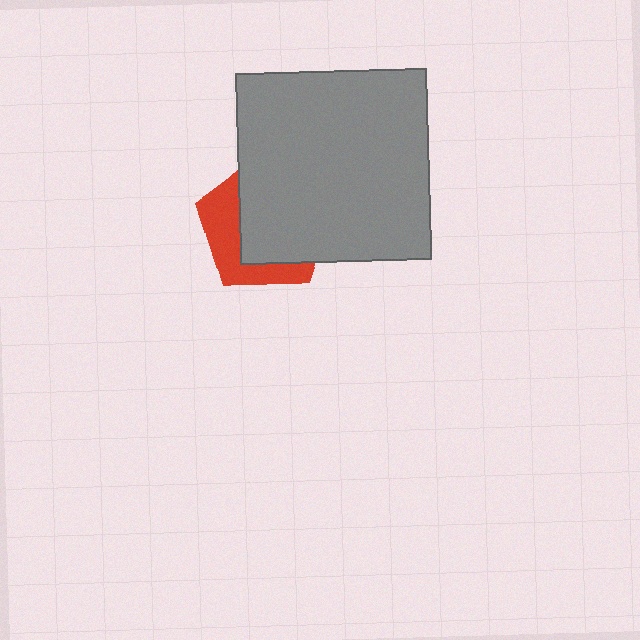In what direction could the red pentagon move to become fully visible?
The red pentagon could move left. That would shift it out from behind the gray square entirely.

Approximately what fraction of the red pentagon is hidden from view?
Roughly 64% of the red pentagon is hidden behind the gray square.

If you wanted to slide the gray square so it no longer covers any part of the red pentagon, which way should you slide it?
Slide it right — that is the most direct way to separate the two shapes.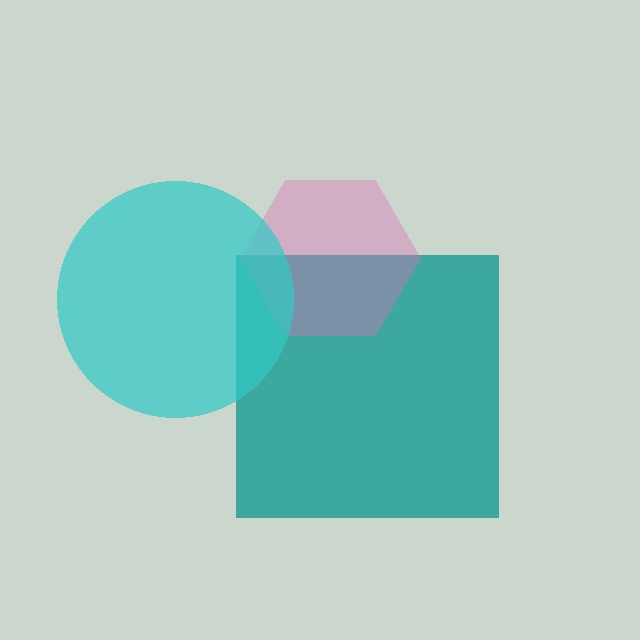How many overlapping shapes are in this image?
There are 3 overlapping shapes in the image.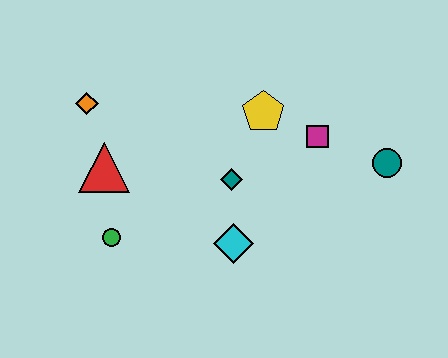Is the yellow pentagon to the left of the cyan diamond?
No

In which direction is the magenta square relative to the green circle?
The magenta square is to the right of the green circle.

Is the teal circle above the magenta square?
No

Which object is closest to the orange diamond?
The red triangle is closest to the orange diamond.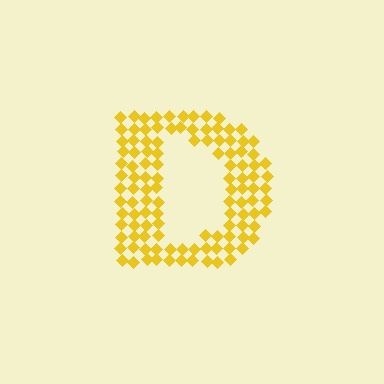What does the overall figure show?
The overall figure shows the letter D.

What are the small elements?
The small elements are diamonds.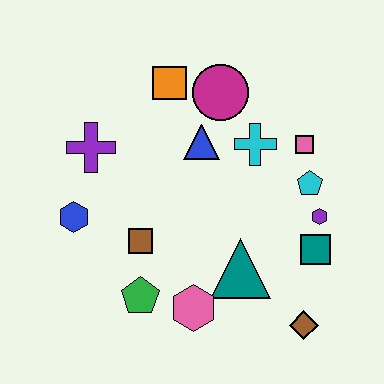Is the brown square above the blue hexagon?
No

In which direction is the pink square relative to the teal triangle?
The pink square is above the teal triangle.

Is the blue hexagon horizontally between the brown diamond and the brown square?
No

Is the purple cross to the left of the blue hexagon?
No